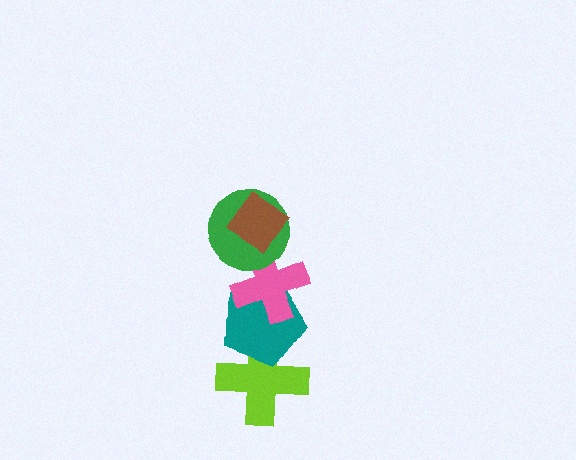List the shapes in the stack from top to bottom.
From top to bottom: the brown diamond, the green circle, the pink cross, the teal pentagon, the lime cross.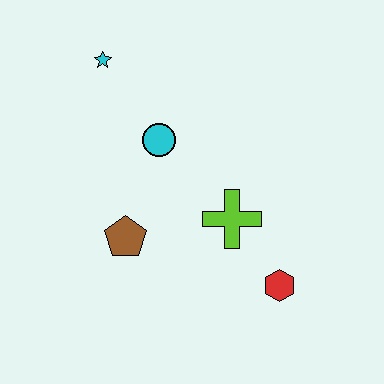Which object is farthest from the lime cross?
The cyan star is farthest from the lime cross.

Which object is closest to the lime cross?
The red hexagon is closest to the lime cross.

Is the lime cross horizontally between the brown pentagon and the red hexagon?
Yes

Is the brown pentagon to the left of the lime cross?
Yes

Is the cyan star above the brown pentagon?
Yes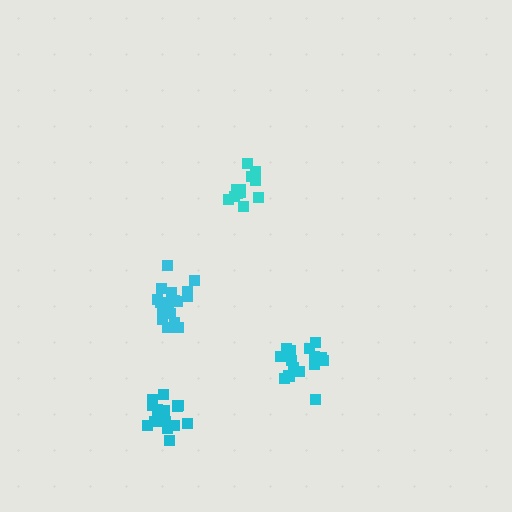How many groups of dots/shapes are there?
There are 4 groups.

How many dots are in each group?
Group 1: 14 dots, Group 2: 19 dots, Group 3: 19 dots, Group 4: 18 dots (70 total).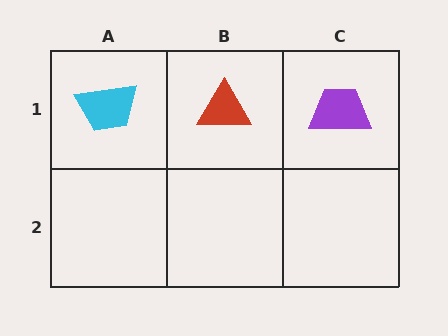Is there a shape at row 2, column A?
No, that cell is empty.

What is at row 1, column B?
A red triangle.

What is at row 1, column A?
A cyan trapezoid.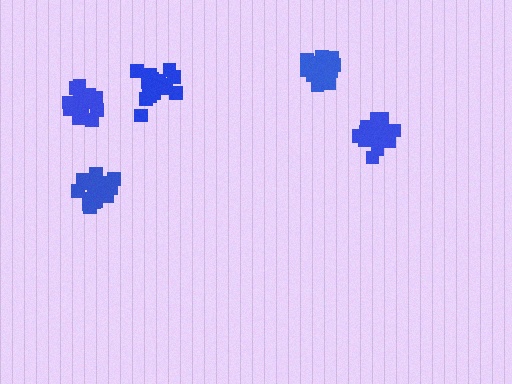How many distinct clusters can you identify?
There are 5 distinct clusters.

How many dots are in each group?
Group 1: 16 dots, Group 2: 20 dots, Group 3: 18 dots, Group 4: 20 dots, Group 5: 15 dots (89 total).